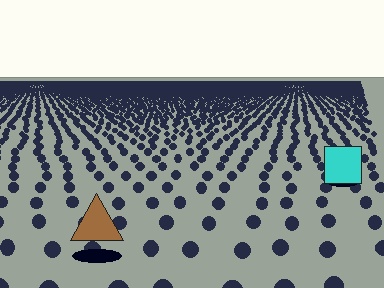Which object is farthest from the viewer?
The cyan square is farthest from the viewer. It appears smaller and the ground texture around it is denser.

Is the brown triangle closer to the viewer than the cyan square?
Yes. The brown triangle is closer — you can tell from the texture gradient: the ground texture is coarser near it.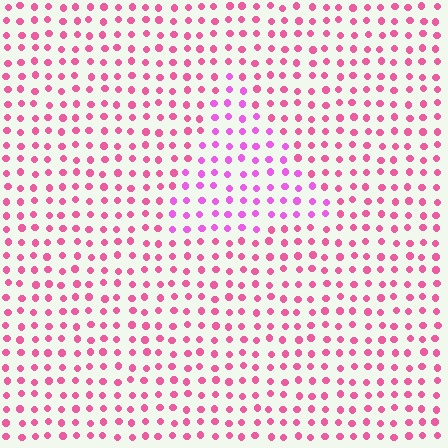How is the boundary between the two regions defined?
The boundary is defined purely by a slight shift in hue (about 31 degrees). Spacing, size, and orientation are identical on both sides.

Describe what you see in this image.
The image is filled with small pink elements in a uniform arrangement. A triangle-shaped region is visible where the elements are tinted to a slightly different hue, forming a subtle color boundary.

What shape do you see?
I see a triangle.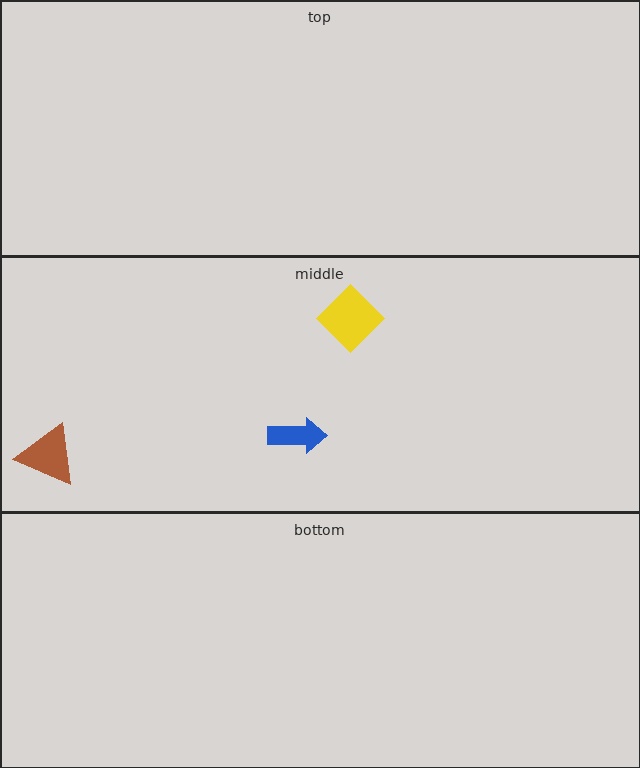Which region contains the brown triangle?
The middle region.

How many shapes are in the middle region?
3.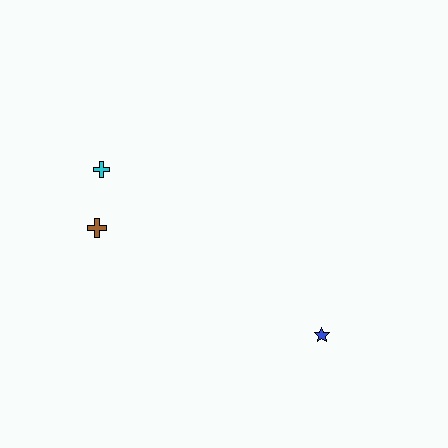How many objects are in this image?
There are 3 objects.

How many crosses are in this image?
There are 2 crosses.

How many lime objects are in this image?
There are no lime objects.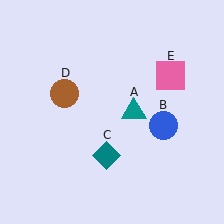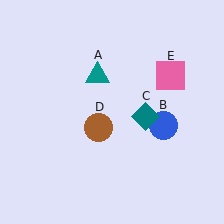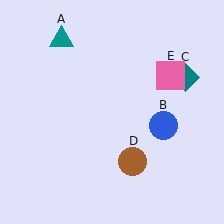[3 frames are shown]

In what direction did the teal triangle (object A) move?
The teal triangle (object A) moved up and to the left.